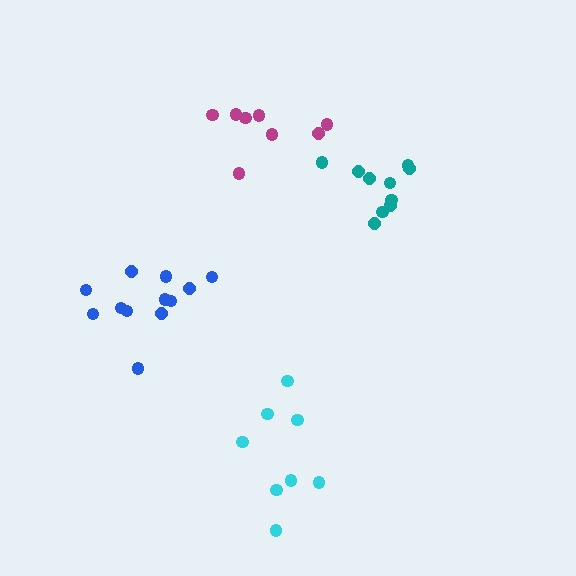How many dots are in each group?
Group 1: 10 dots, Group 2: 8 dots, Group 3: 8 dots, Group 4: 12 dots (38 total).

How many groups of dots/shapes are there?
There are 4 groups.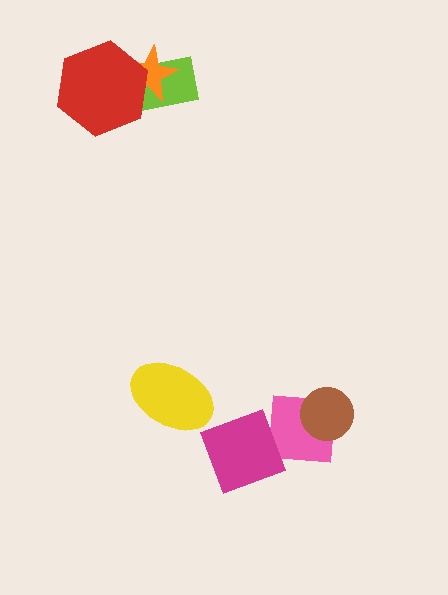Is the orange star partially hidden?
Yes, it is partially covered by another shape.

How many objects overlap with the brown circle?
1 object overlaps with the brown circle.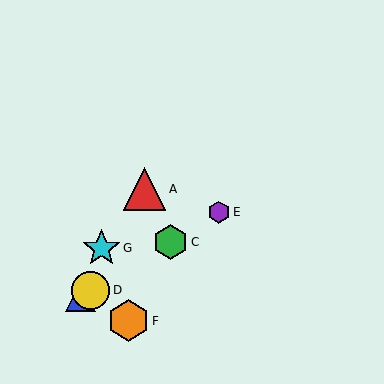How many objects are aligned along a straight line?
4 objects (B, C, D, E) are aligned along a straight line.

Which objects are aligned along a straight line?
Objects B, C, D, E are aligned along a straight line.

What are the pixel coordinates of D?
Object D is at (91, 290).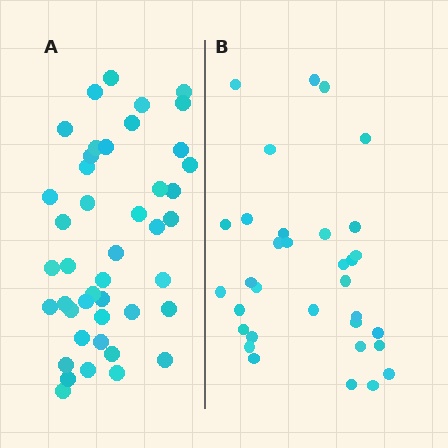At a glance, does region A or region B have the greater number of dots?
Region A (the left region) has more dots.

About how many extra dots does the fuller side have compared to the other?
Region A has roughly 12 or so more dots than region B.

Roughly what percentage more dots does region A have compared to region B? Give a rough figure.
About 35% more.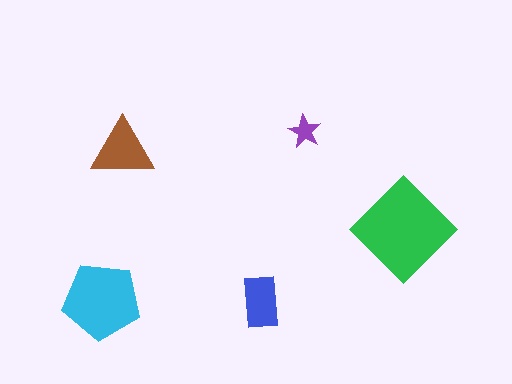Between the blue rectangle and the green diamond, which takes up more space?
The green diamond.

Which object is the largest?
The green diamond.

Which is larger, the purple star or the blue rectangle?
The blue rectangle.